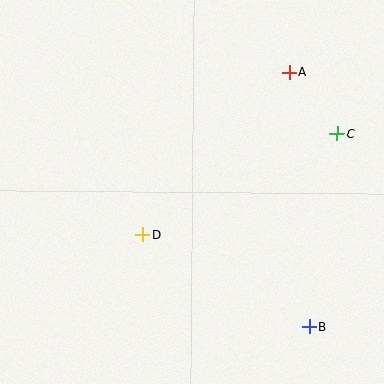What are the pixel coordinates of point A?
Point A is at (289, 72).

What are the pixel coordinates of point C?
Point C is at (337, 134).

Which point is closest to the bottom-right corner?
Point B is closest to the bottom-right corner.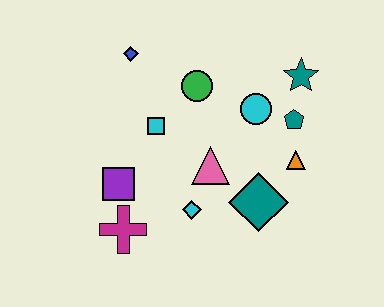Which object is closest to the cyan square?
The green circle is closest to the cyan square.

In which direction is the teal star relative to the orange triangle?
The teal star is above the orange triangle.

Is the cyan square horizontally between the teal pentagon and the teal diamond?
No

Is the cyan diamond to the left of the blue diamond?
No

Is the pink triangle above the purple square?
Yes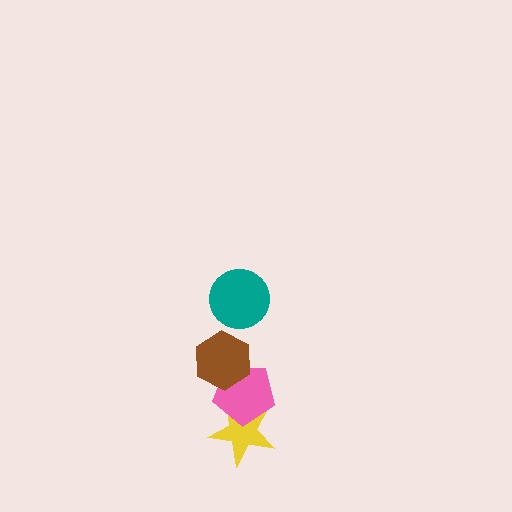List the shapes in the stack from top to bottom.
From top to bottom: the teal circle, the brown hexagon, the pink pentagon, the yellow star.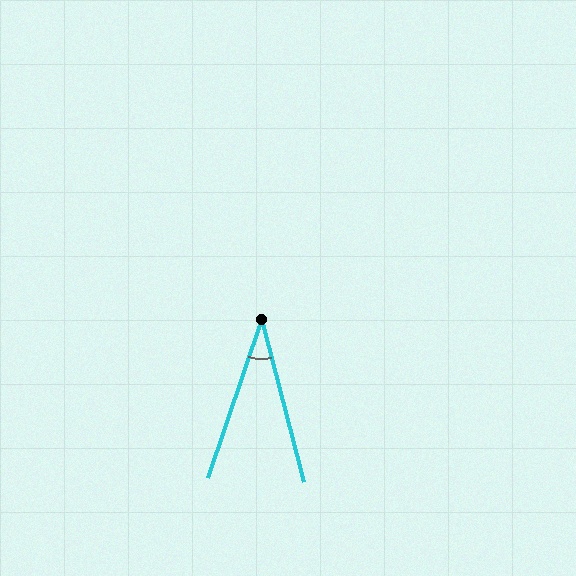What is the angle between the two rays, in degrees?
Approximately 33 degrees.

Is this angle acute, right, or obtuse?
It is acute.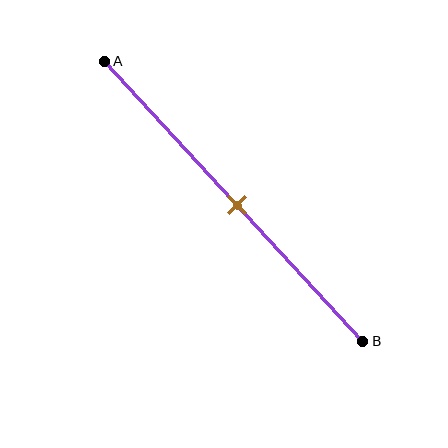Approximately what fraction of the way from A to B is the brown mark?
The brown mark is approximately 50% of the way from A to B.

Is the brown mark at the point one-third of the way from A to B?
No, the mark is at about 50% from A, not at the 33% one-third point.